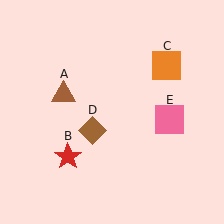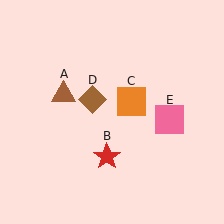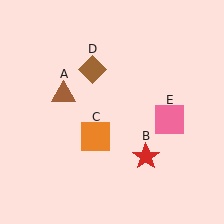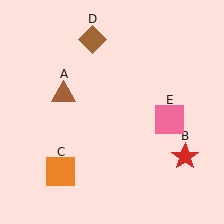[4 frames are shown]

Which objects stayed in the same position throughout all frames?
Brown triangle (object A) and pink square (object E) remained stationary.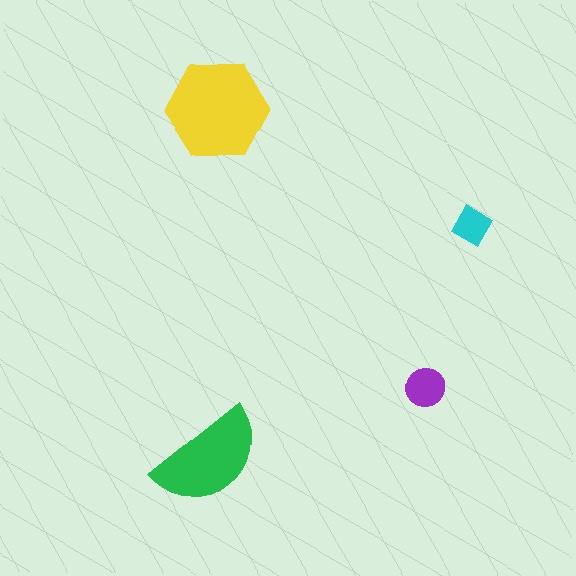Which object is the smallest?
The cyan diamond.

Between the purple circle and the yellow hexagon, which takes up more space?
The yellow hexagon.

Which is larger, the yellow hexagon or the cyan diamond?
The yellow hexagon.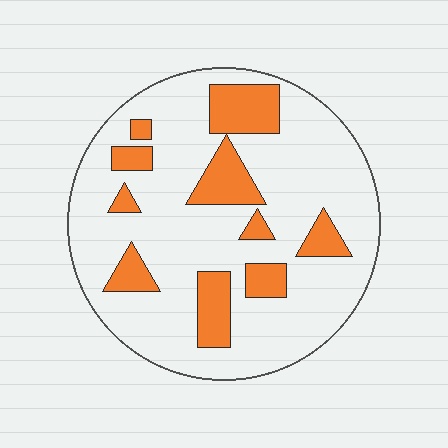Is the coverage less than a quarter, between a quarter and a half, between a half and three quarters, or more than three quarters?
Less than a quarter.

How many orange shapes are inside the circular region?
10.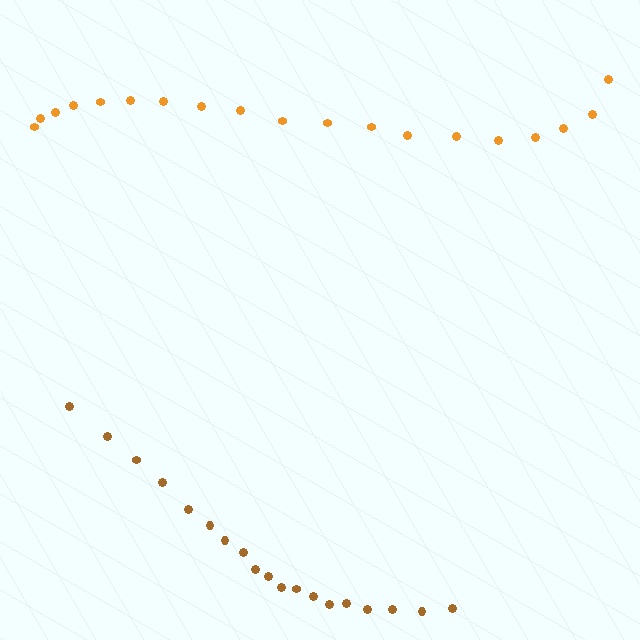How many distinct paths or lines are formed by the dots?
There are 2 distinct paths.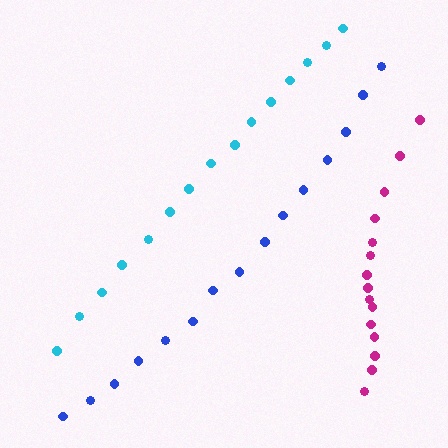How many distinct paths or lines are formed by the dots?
There are 3 distinct paths.